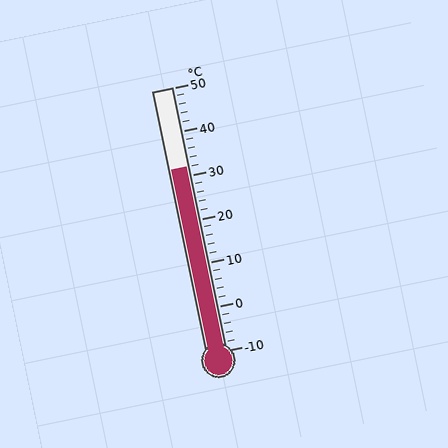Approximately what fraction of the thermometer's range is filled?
The thermometer is filled to approximately 70% of its range.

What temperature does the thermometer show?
The thermometer shows approximately 32°C.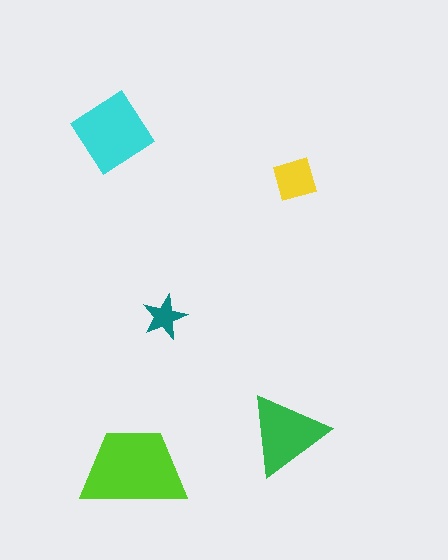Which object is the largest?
The lime trapezoid.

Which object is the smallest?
The teal star.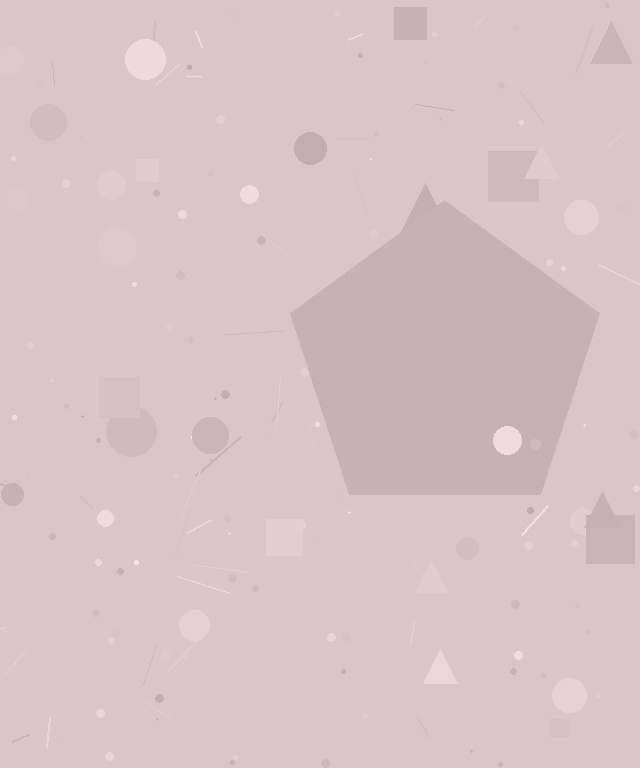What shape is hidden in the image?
A pentagon is hidden in the image.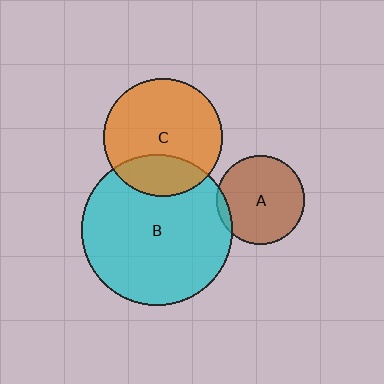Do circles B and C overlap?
Yes.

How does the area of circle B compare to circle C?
Approximately 1.6 times.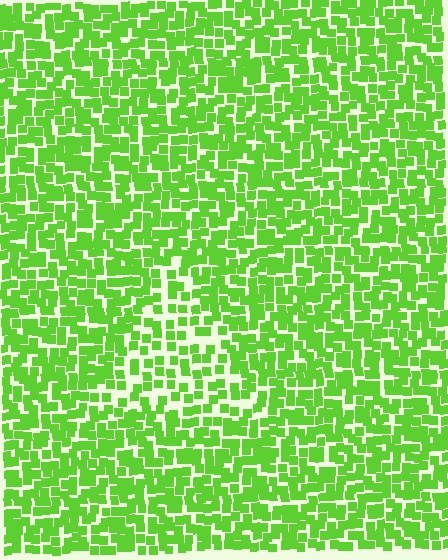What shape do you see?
I see a triangle.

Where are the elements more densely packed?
The elements are more densely packed outside the triangle boundary.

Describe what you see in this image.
The image contains small lime elements arranged at two different densities. A triangle-shaped region is visible where the elements are less densely packed than the surrounding area.